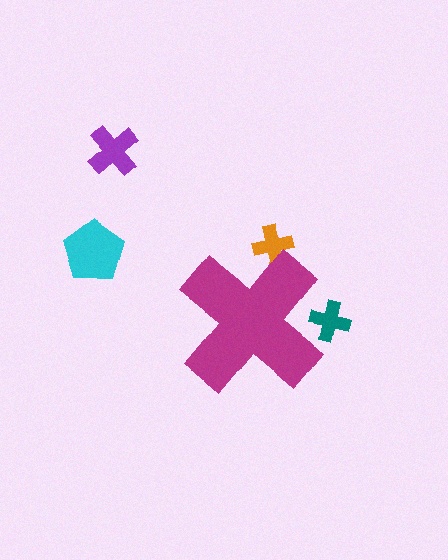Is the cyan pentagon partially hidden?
No, the cyan pentagon is fully visible.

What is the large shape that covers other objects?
A magenta cross.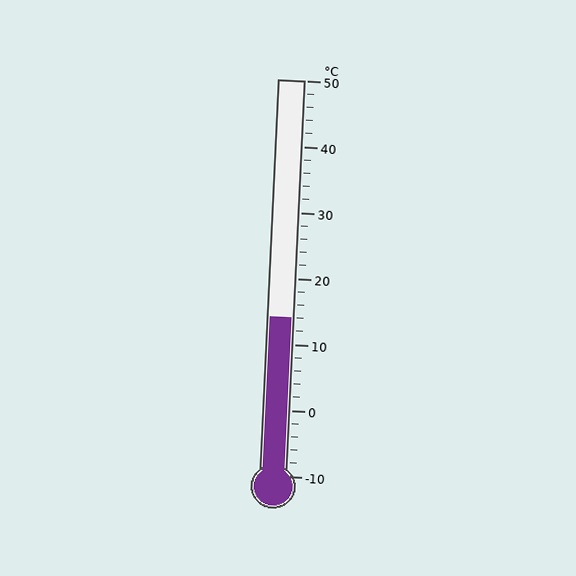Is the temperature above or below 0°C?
The temperature is above 0°C.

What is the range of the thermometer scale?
The thermometer scale ranges from -10°C to 50°C.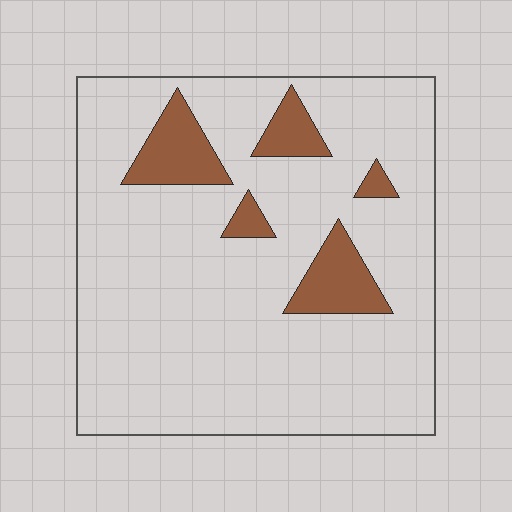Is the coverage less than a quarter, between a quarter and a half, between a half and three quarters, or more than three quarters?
Less than a quarter.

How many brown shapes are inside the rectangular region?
5.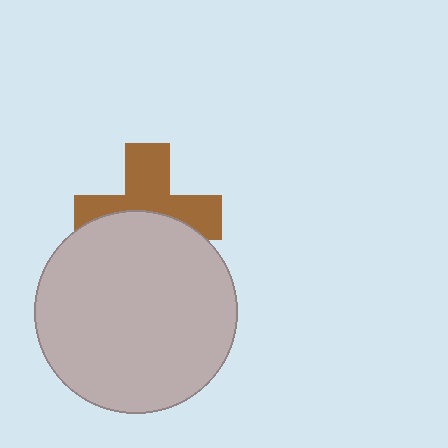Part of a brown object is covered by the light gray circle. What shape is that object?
It is a cross.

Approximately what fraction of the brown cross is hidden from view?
Roughly 47% of the brown cross is hidden behind the light gray circle.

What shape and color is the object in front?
The object in front is a light gray circle.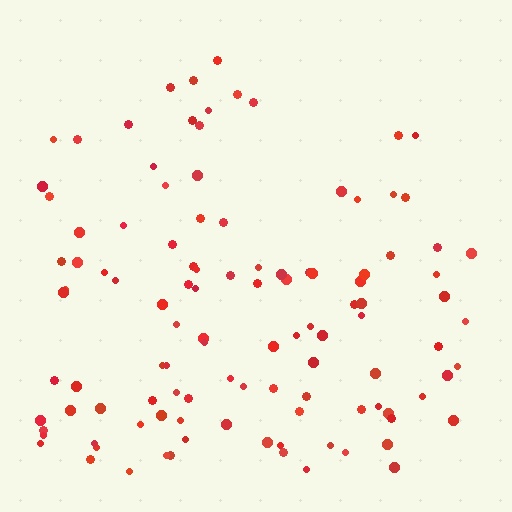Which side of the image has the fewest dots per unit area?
The top.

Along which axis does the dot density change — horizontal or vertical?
Vertical.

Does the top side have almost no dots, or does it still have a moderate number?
Still a moderate number, just noticeably fewer than the bottom.